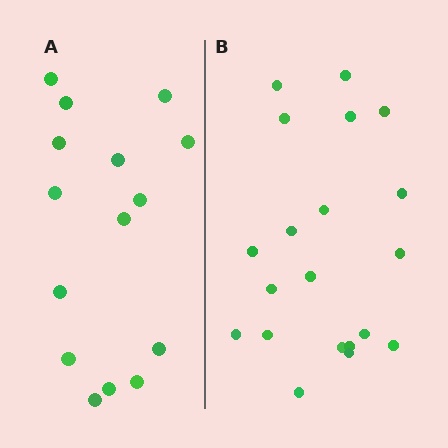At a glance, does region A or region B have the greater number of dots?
Region B (the right region) has more dots.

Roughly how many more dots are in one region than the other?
Region B has about 5 more dots than region A.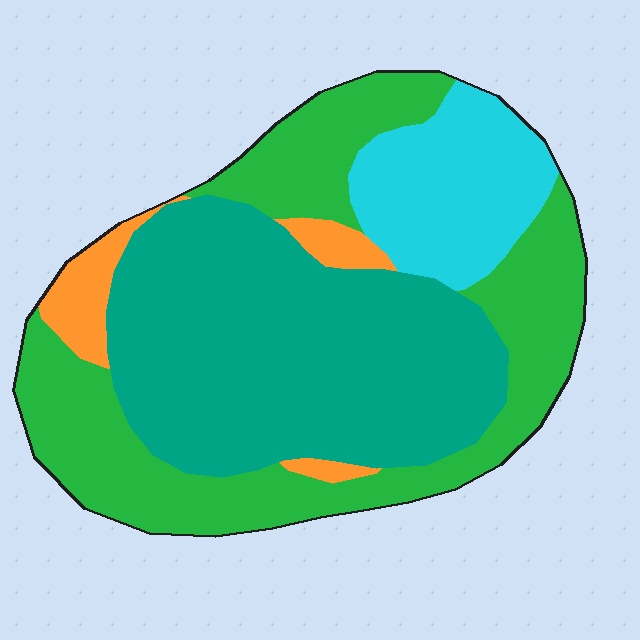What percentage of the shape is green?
Green takes up between a third and a half of the shape.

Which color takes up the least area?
Orange, at roughly 5%.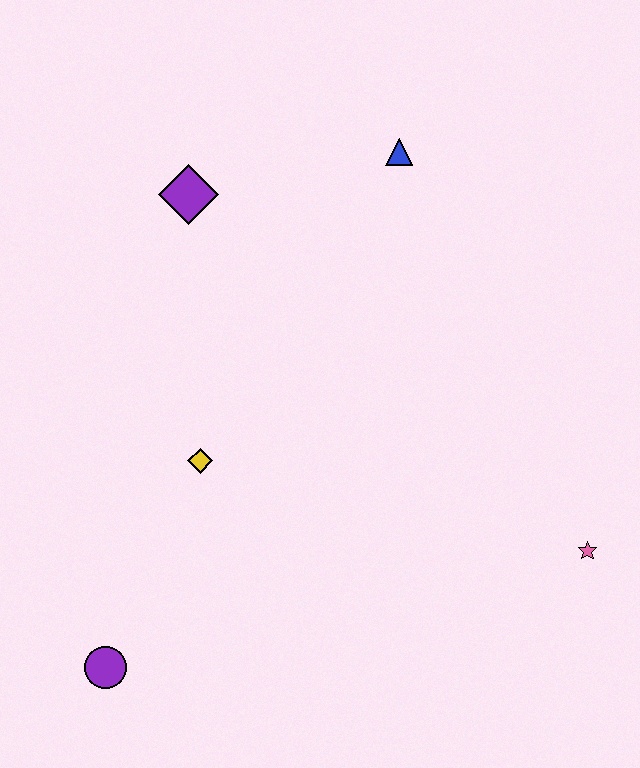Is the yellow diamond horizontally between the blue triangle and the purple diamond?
Yes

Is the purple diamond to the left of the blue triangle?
Yes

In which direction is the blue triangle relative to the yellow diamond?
The blue triangle is above the yellow diamond.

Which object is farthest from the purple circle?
The blue triangle is farthest from the purple circle.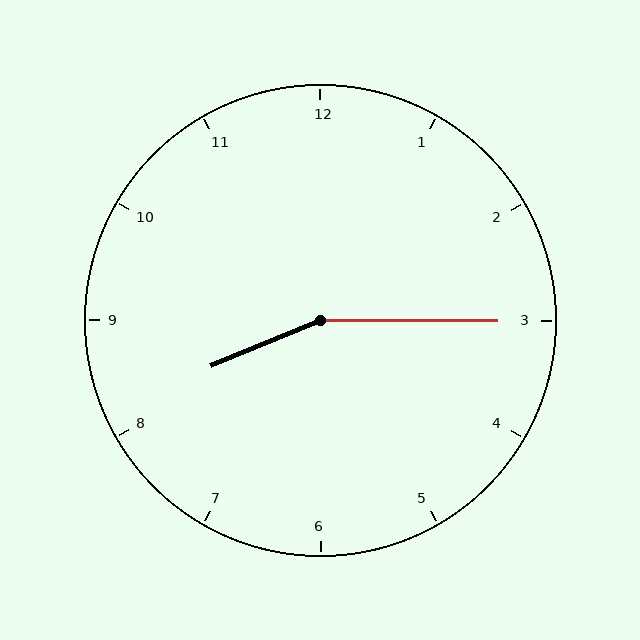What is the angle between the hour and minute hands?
Approximately 158 degrees.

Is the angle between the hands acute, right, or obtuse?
It is obtuse.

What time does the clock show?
8:15.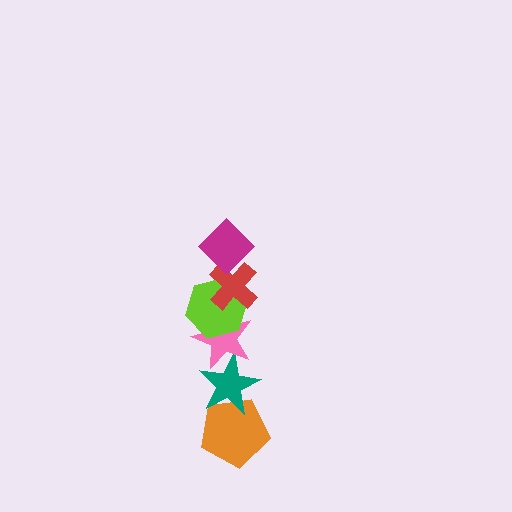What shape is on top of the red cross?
The magenta diamond is on top of the red cross.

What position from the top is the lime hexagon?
The lime hexagon is 3rd from the top.